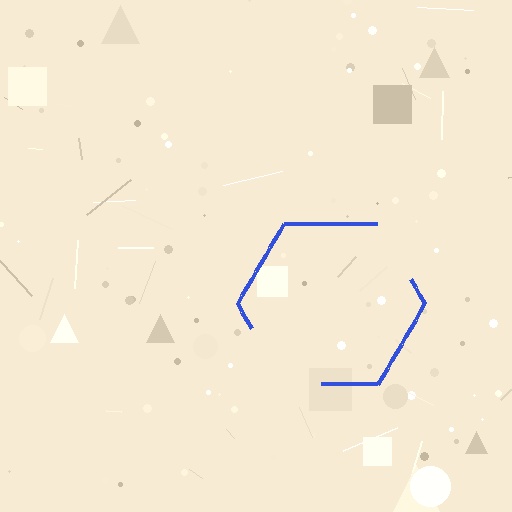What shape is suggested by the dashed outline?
The dashed outline suggests a hexagon.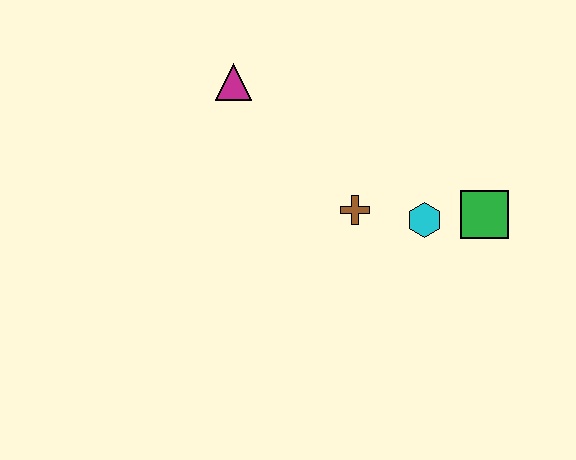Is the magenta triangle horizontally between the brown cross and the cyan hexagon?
No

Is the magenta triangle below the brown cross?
No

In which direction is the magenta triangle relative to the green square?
The magenta triangle is to the left of the green square.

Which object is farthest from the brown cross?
The magenta triangle is farthest from the brown cross.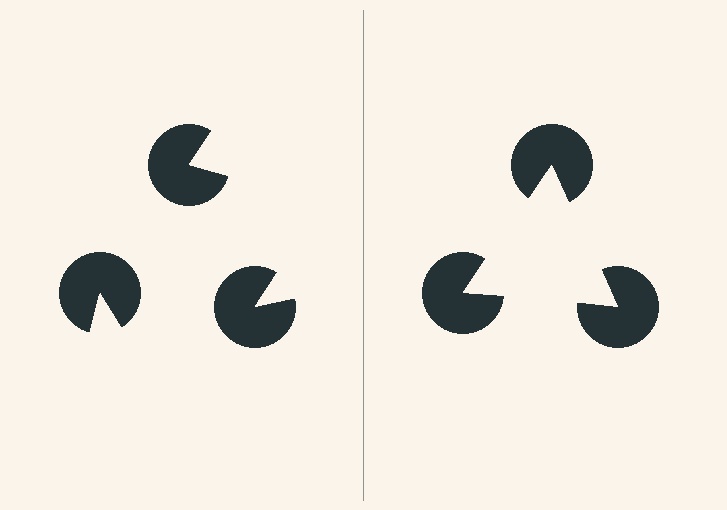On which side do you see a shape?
An illusory triangle appears on the right side. On the left side the wedge cuts are rotated, so no coherent shape forms.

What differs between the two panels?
The pac-man discs are positioned identically on both sides; only the wedge orientations differ. On the right they align to a triangle; on the left they are misaligned.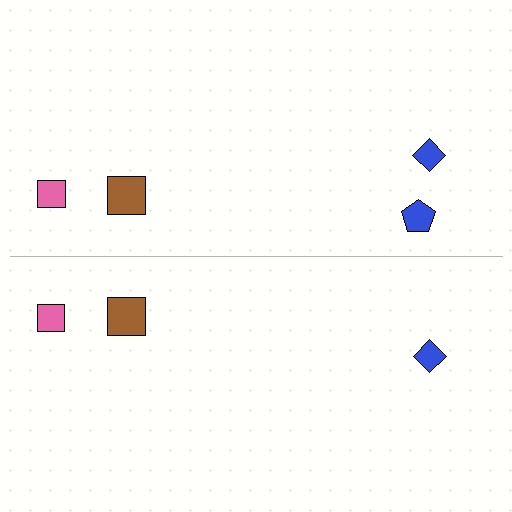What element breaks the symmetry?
A blue pentagon is missing from the bottom side.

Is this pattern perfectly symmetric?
No, the pattern is not perfectly symmetric. A blue pentagon is missing from the bottom side.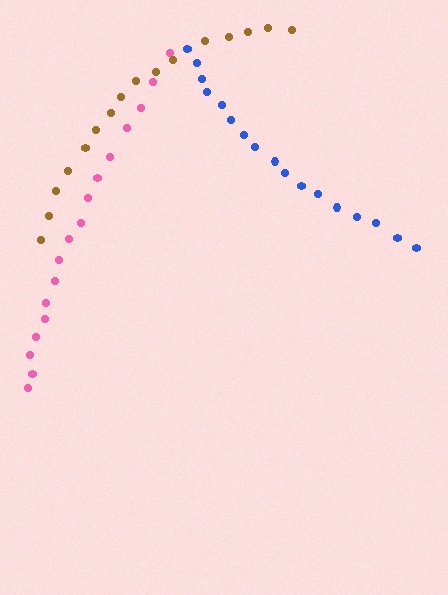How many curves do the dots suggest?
There are 3 distinct paths.